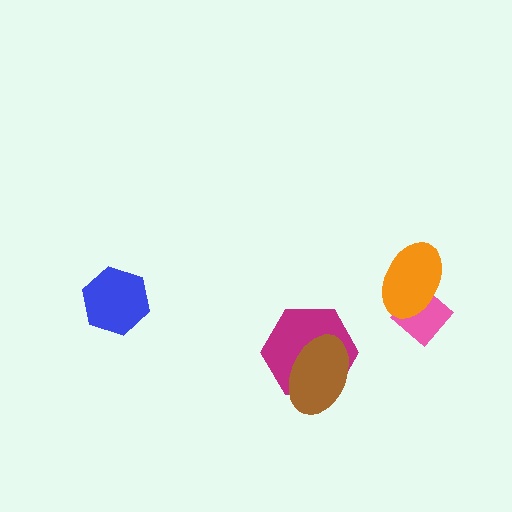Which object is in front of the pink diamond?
The orange ellipse is in front of the pink diamond.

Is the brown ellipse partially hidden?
No, no other shape covers it.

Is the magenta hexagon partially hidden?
Yes, it is partially covered by another shape.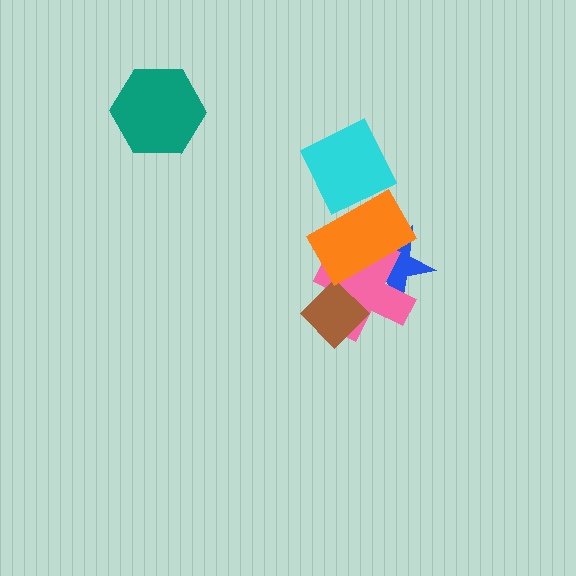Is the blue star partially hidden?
Yes, it is partially covered by another shape.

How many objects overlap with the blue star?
2 objects overlap with the blue star.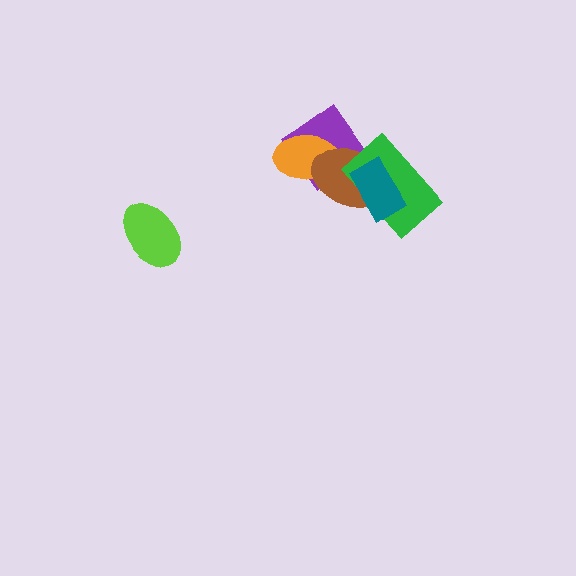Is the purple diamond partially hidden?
Yes, it is partially covered by another shape.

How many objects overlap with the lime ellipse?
0 objects overlap with the lime ellipse.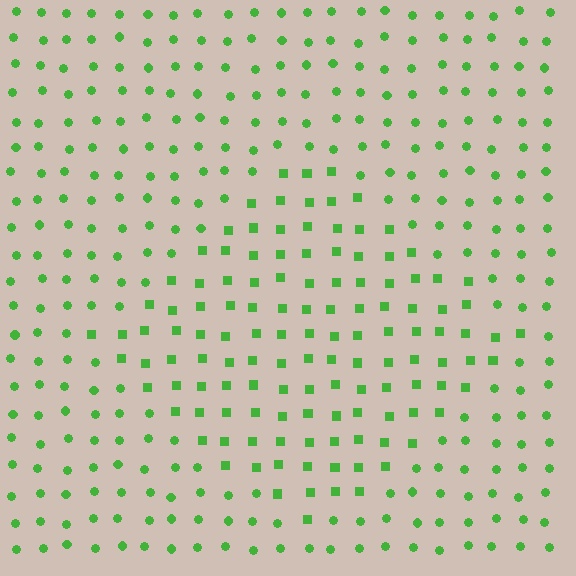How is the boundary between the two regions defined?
The boundary is defined by a change in element shape: squares inside vs. circles outside. All elements share the same color and spacing.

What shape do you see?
I see a diamond.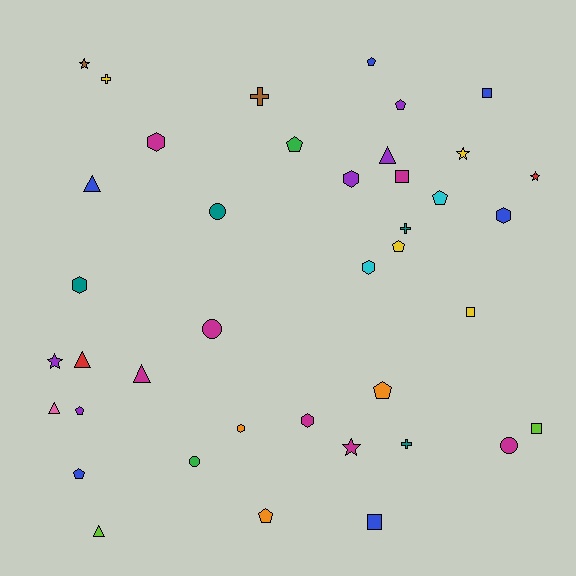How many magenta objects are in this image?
There are 7 magenta objects.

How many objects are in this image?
There are 40 objects.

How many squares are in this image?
There are 5 squares.